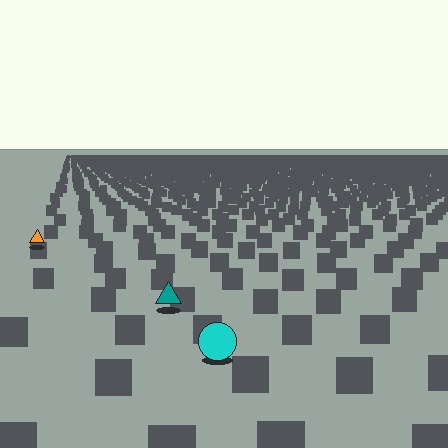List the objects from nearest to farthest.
From nearest to farthest: the cyan circle, the teal triangle, the orange triangle.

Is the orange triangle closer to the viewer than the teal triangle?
No. The teal triangle is closer — you can tell from the texture gradient: the ground texture is coarser near it.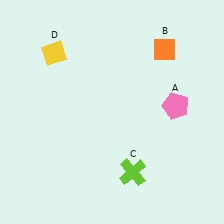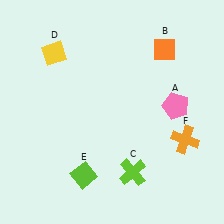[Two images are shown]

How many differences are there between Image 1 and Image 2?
There are 2 differences between the two images.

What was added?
A lime diamond (E), an orange cross (F) were added in Image 2.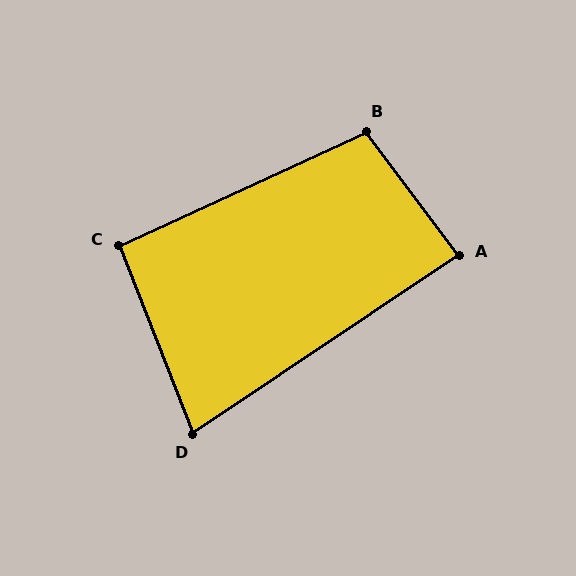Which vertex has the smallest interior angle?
D, at approximately 78 degrees.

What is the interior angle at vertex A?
Approximately 87 degrees (approximately right).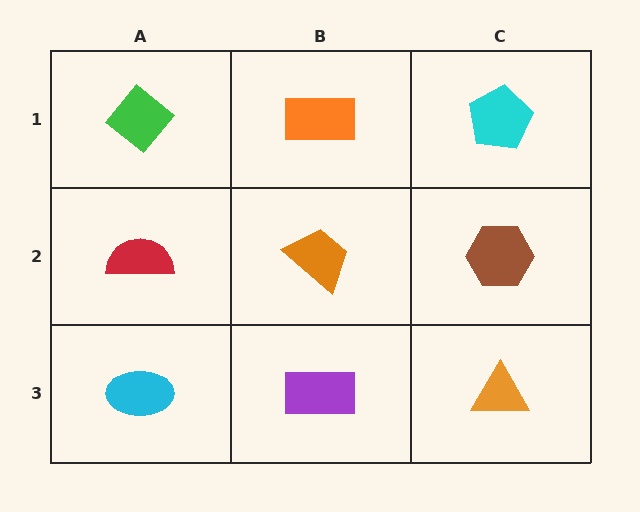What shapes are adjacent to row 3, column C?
A brown hexagon (row 2, column C), a purple rectangle (row 3, column B).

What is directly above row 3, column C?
A brown hexagon.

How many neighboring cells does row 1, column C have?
2.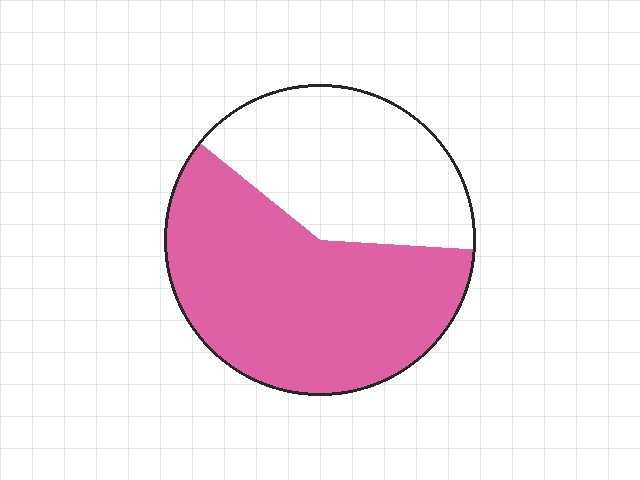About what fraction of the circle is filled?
About three fifths (3/5).